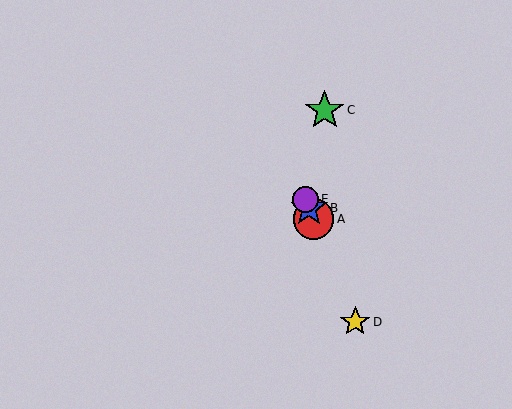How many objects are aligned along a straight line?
4 objects (A, B, D, E) are aligned along a straight line.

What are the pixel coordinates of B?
Object B is at (309, 208).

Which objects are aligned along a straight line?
Objects A, B, D, E are aligned along a straight line.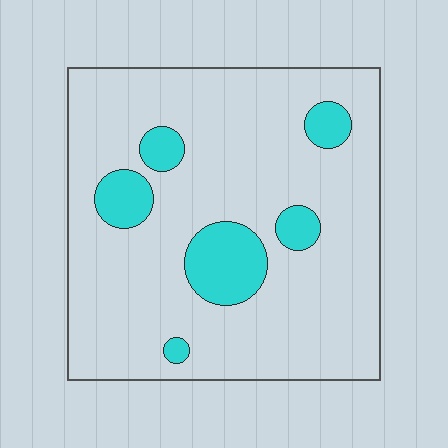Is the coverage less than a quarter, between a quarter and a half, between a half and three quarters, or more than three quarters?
Less than a quarter.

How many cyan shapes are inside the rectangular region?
6.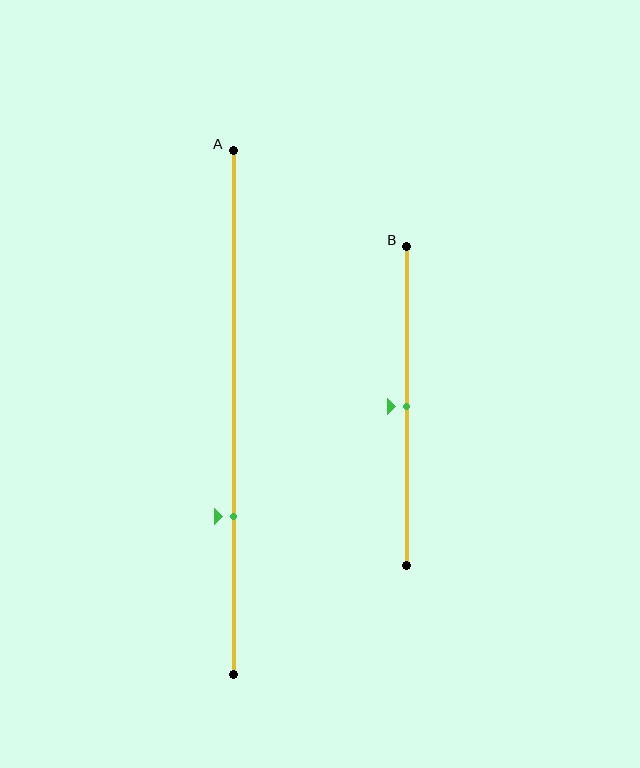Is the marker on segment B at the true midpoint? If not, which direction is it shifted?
Yes, the marker on segment B is at the true midpoint.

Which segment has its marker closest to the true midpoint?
Segment B has its marker closest to the true midpoint.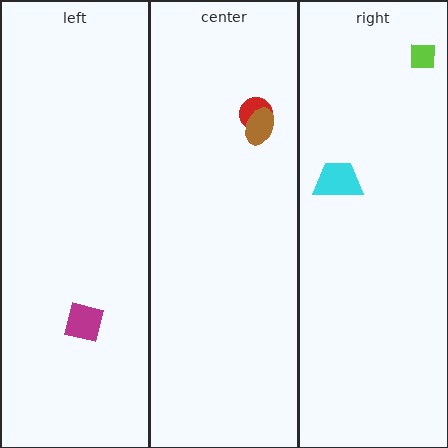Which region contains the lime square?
The right region.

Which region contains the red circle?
The center region.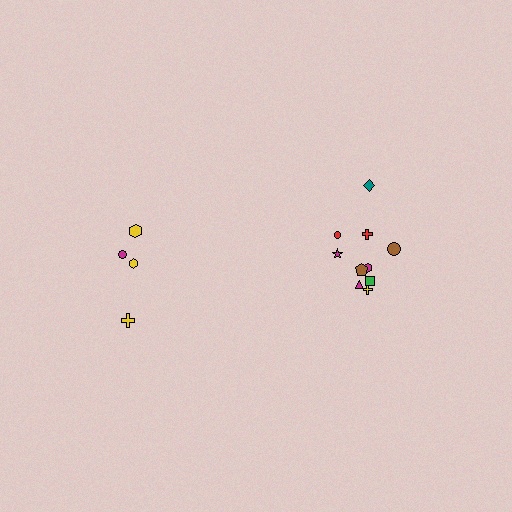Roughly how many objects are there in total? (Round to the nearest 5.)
Roughly 15 objects in total.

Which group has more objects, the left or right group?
The right group.